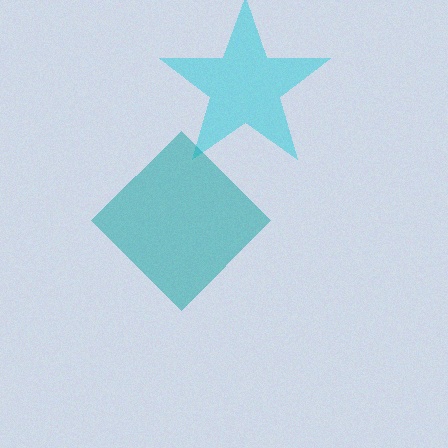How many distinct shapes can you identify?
There are 2 distinct shapes: a cyan star, a teal diamond.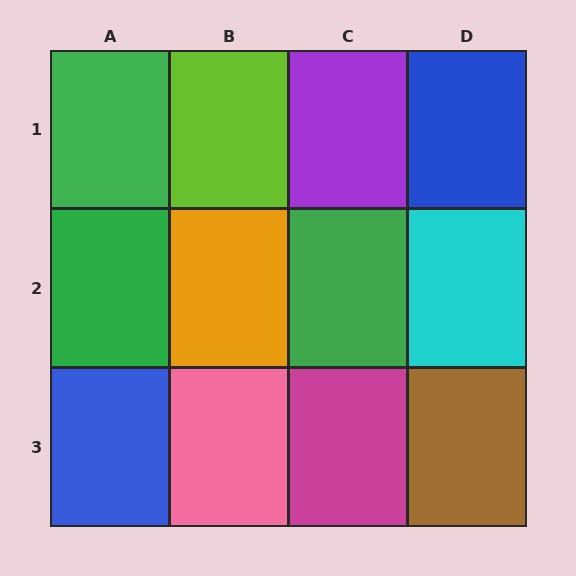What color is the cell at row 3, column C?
Magenta.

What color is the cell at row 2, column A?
Green.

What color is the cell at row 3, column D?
Brown.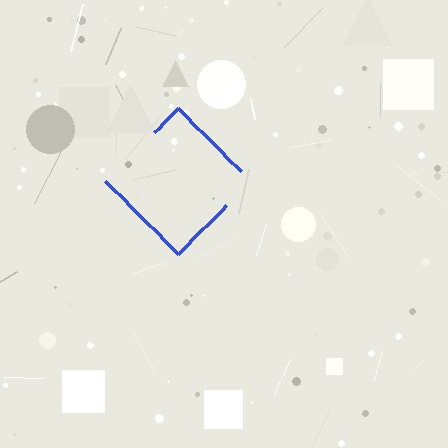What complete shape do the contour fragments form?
The contour fragments form a diamond.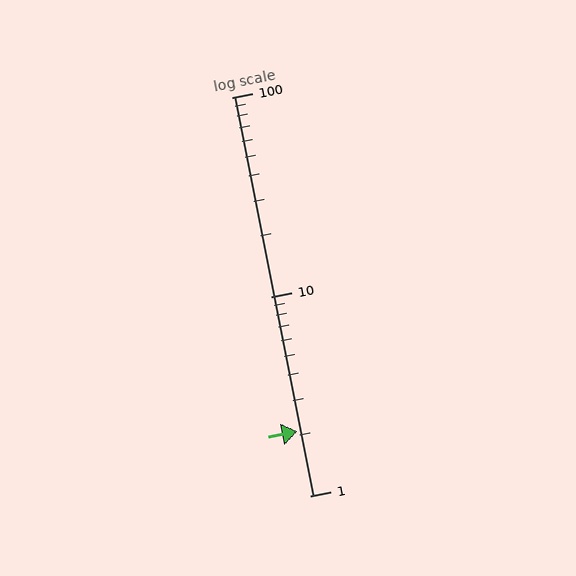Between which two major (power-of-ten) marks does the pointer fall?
The pointer is between 1 and 10.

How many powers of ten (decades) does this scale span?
The scale spans 2 decades, from 1 to 100.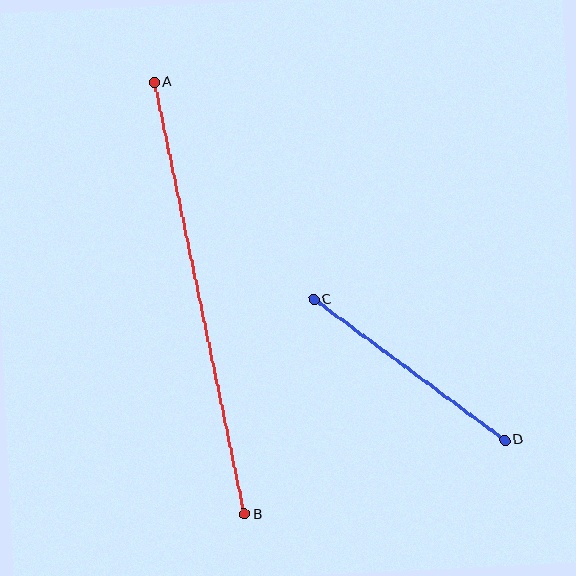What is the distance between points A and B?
The distance is approximately 441 pixels.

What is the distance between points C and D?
The distance is approximately 237 pixels.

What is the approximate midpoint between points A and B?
The midpoint is at approximately (199, 298) pixels.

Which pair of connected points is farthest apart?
Points A and B are farthest apart.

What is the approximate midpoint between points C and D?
The midpoint is at approximately (409, 370) pixels.